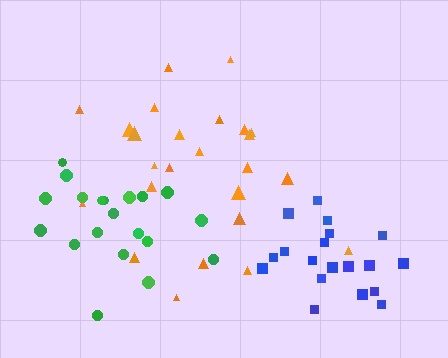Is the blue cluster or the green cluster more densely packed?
Blue.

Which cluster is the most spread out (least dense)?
Orange.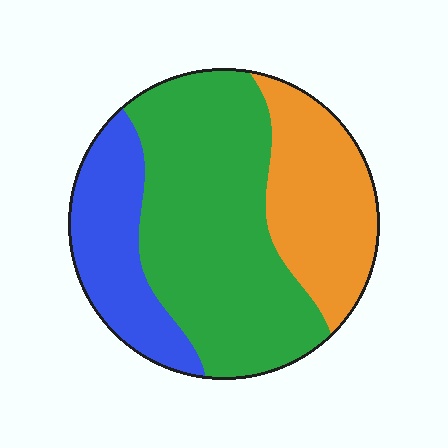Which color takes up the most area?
Green, at roughly 50%.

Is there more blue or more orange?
Orange.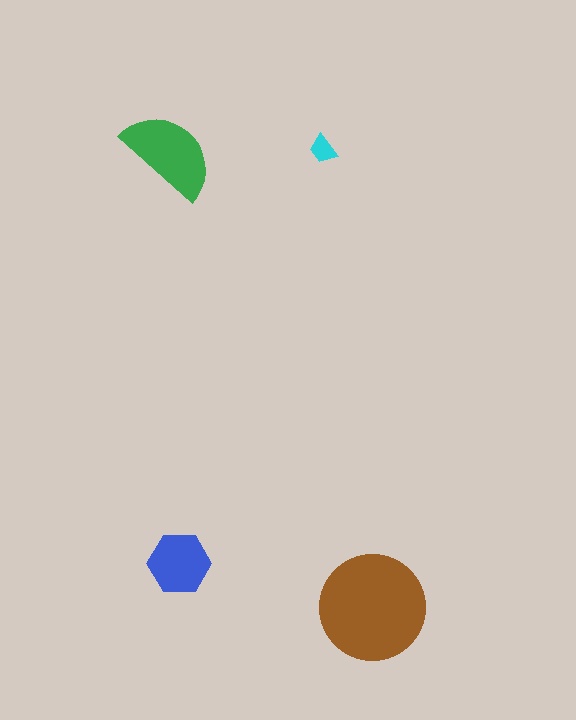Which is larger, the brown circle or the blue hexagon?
The brown circle.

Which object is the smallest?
The cyan trapezoid.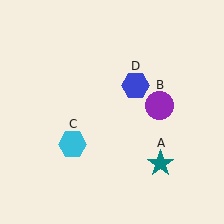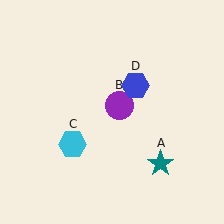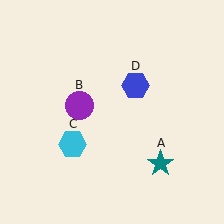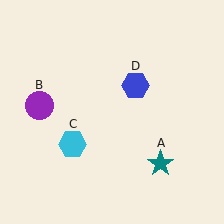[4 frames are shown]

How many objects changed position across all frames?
1 object changed position: purple circle (object B).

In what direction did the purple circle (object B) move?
The purple circle (object B) moved left.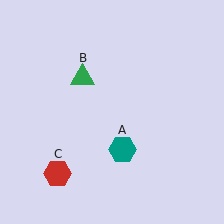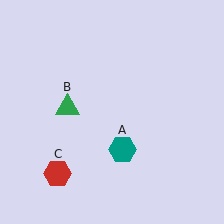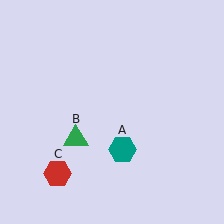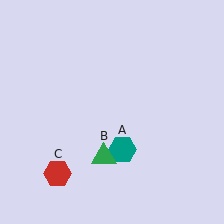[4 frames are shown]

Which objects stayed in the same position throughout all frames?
Teal hexagon (object A) and red hexagon (object C) remained stationary.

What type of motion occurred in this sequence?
The green triangle (object B) rotated counterclockwise around the center of the scene.